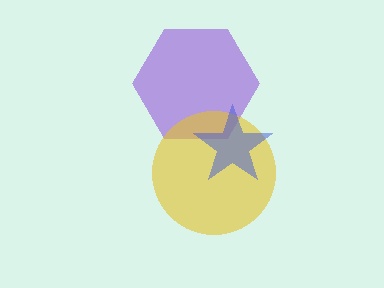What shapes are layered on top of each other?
The layered shapes are: a purple hexagon, a yellow circle, a blue star.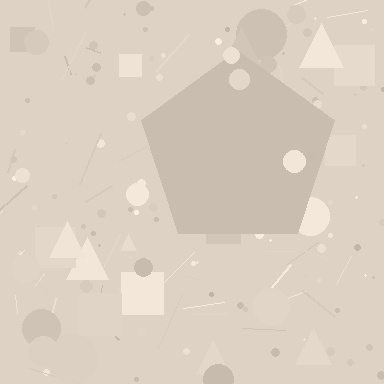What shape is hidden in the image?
A pentagon is hidden in the image.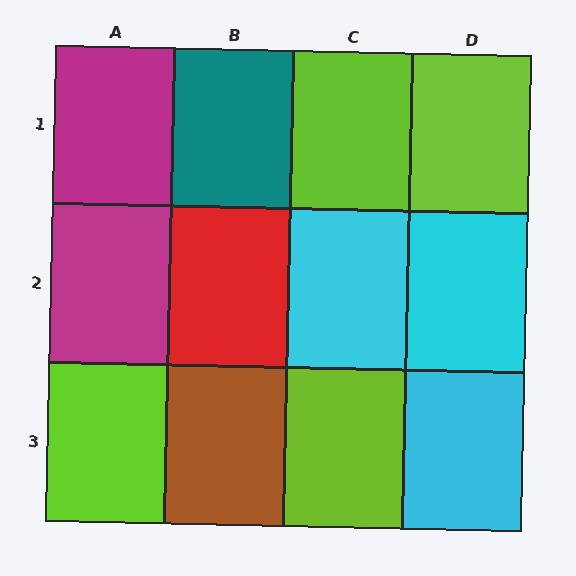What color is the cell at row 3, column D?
Cyan.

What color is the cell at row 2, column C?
Cyan.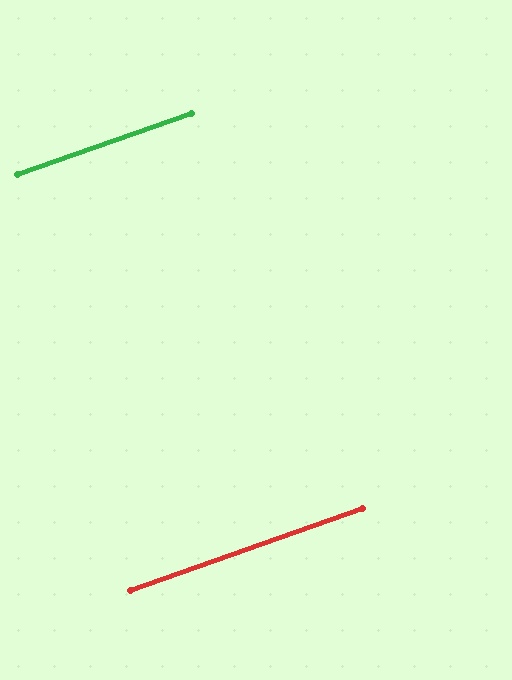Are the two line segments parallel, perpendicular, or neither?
Parallel — their directions differ by only 0.0°.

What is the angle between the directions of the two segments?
Approximately 0 degrees.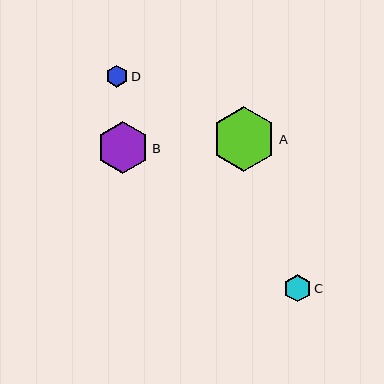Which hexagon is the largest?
Hexagon A is the largest with a size of approximately 64 pixels.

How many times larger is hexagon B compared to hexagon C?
Hexagon B is approximately 1.9 times the size of hexagon C.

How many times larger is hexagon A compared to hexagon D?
Hexagon A is approximately 3.0 times the size of hexagon D.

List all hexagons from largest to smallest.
From largest to smallest: A, B, C, D.